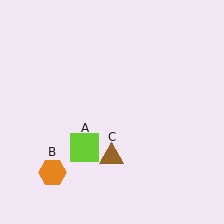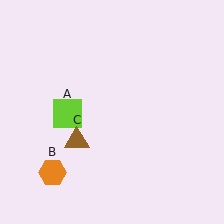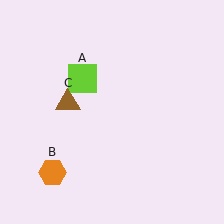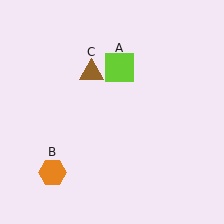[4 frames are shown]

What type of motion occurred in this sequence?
The lime square (object A), brown triangle (object C) rotated clockwise around the center of the scene.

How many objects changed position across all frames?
2 objects changed position: lime square (object A), brown triangle (object C).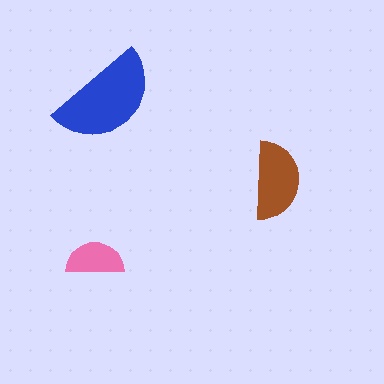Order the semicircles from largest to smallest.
the blue one, the brown one, the pink one.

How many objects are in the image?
There are 3 objects in the image.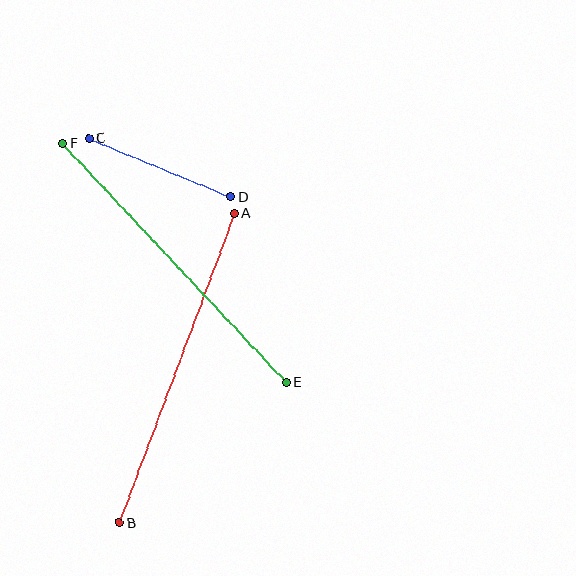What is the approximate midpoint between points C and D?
The midpoint is at approximately (160, 168) pixels.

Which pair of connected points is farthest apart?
Points A and B are farthest apart.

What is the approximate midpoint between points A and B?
The midpoint is at approximately (177, 368) pixels.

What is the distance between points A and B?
The distance is approximately 330 pixels.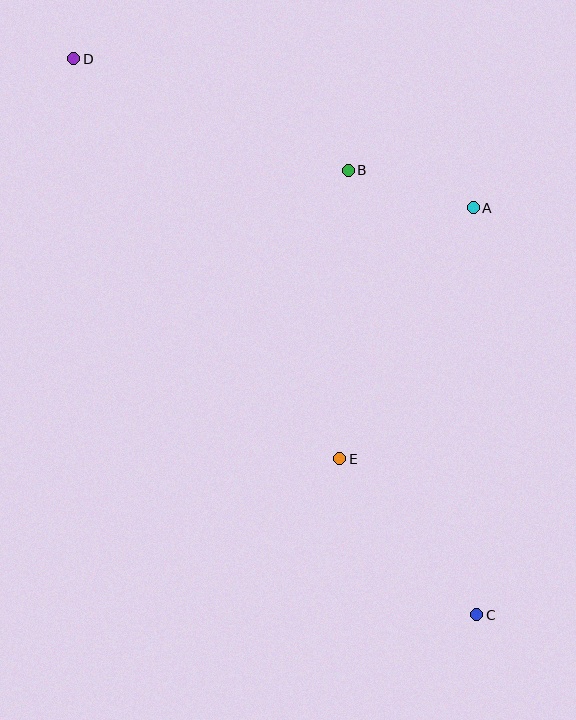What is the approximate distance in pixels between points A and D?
The distance between A and D is approximately 426 pixels.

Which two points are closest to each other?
Points A and B are closest to each other.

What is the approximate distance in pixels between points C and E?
The distance between C and E is approximately 207 pixels.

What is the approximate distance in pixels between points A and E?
The distance between A and E is approximately 284 pixels.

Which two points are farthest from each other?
Points C and D are farthest from each other.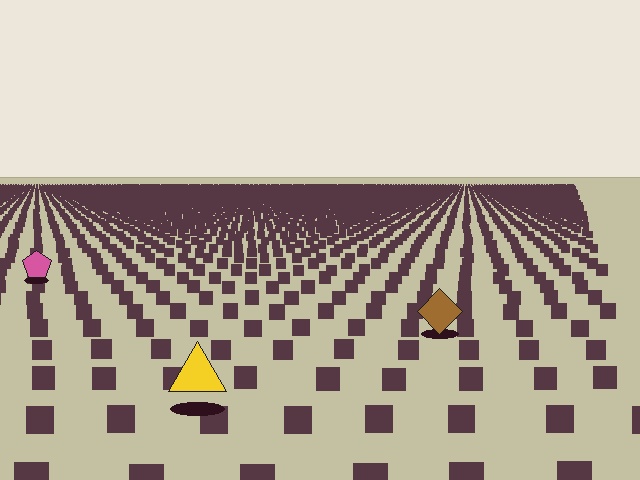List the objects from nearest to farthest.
From nearest to farthest: the yellow triangle, the brown diamond, the pink pentagon.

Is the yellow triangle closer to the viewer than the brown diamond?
Yes. The yellow triangle is closer — you can tell from the texture gradient: the ground texture is coarser near it.